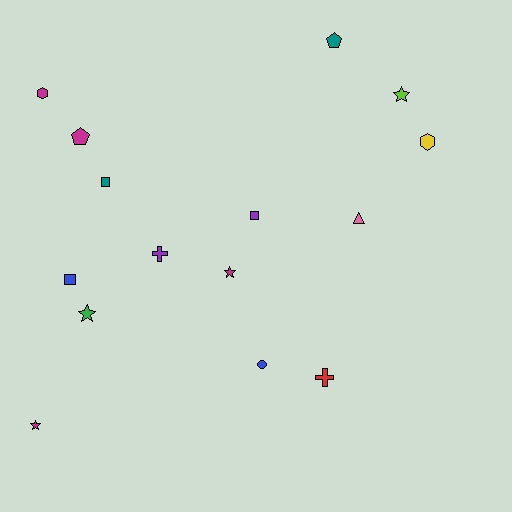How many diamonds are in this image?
There are no diamonds.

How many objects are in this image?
There are 15 objects.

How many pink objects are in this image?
There is 1 pink object.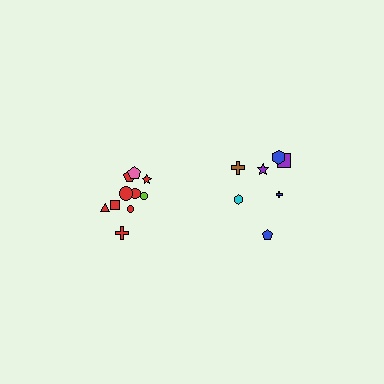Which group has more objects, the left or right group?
The left group.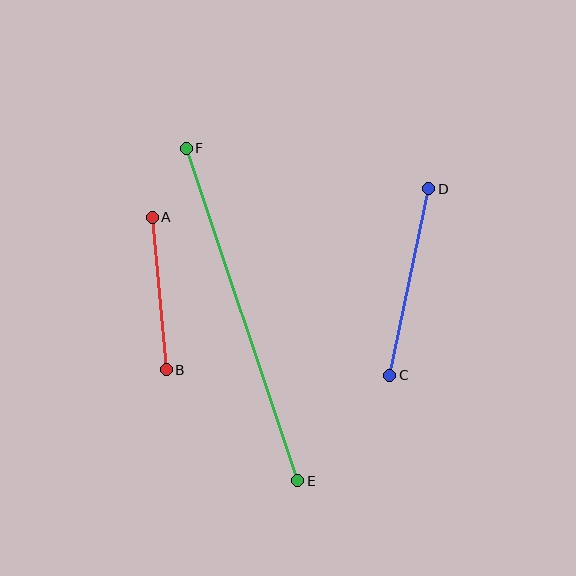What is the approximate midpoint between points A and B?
The midpoint is at approximately (159, 294) pixels.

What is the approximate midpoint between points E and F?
The midpoint is at approximately (242, 314) pixels.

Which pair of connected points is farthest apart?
Points E and F are farthest apart.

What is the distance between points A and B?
The distance is approximately 153 pixels.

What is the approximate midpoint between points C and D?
The midpoint is at approximately (409, 282) pixels.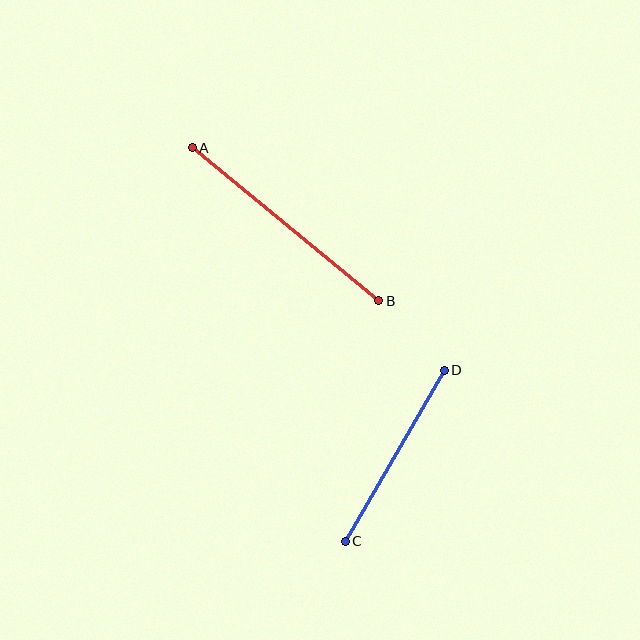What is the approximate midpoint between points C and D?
The midpoint is at approximately (395, 456) pixels.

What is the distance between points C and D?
The distance is approximately 198 pixels.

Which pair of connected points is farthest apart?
Points A and B are farthest apart.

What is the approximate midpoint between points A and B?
The midpoint is at approximately (286, 224) pixels.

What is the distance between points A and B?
The distance is approximately 241 pixels.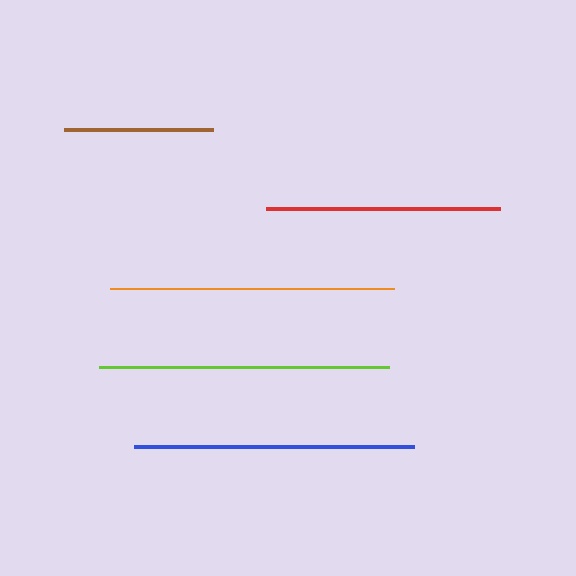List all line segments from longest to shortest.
From longest to shortest: lime, orange, blue, red, brown.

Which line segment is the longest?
The lime line is the longest at approximately 289 pixels.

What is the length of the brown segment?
The brown segment is approximately 149 pixels long.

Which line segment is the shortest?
The brown line is the shortest at approximately 149 pixels.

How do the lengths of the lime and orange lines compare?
The lime and orange lines are approximately the same length.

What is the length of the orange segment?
The orange segment is approximately 285 pixels long.